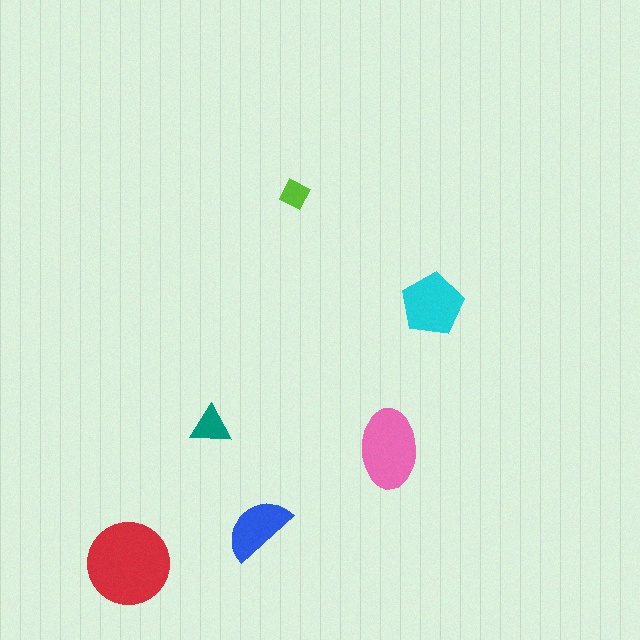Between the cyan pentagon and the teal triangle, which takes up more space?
The cyan pentagon.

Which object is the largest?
The red circle.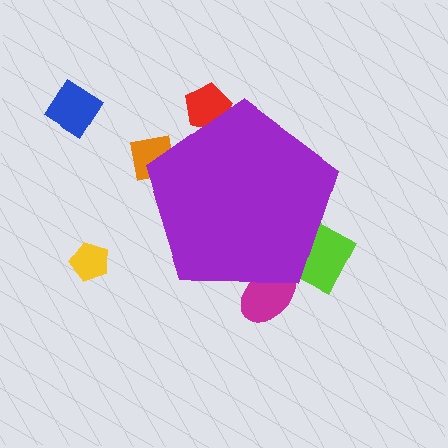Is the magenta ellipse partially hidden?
Yes, the magenta ellipse is partially hidden behind the purple pentagon.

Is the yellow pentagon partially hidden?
No, the yellow pentagon is fully visible.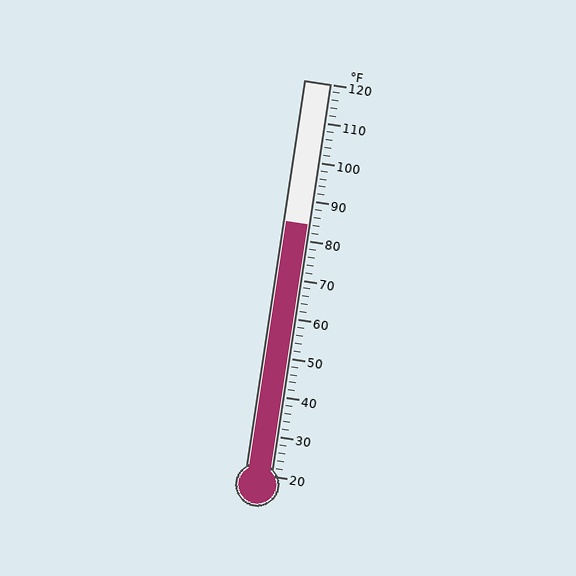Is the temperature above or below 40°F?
The temperature is above 40°F.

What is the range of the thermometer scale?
The thermometer scale ranges from 20°F to 120°F.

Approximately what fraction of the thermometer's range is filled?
The thermometer is filled to approximately 65% of its range.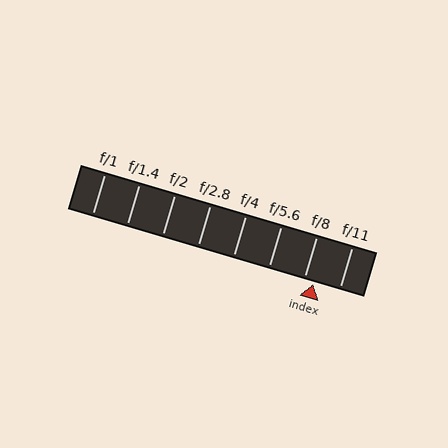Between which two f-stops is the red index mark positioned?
The index mark is between f/8 and f/11.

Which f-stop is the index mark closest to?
The index mark is closest to f/8.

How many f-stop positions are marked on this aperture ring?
There are 8 f-stop positions marked.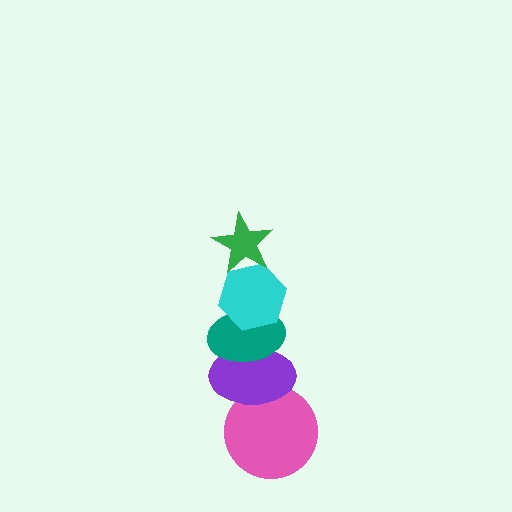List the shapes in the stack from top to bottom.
From top to bottom: the green star, the cyan hexagon, the teal ellipse, the purple ellipse, the pink circle.